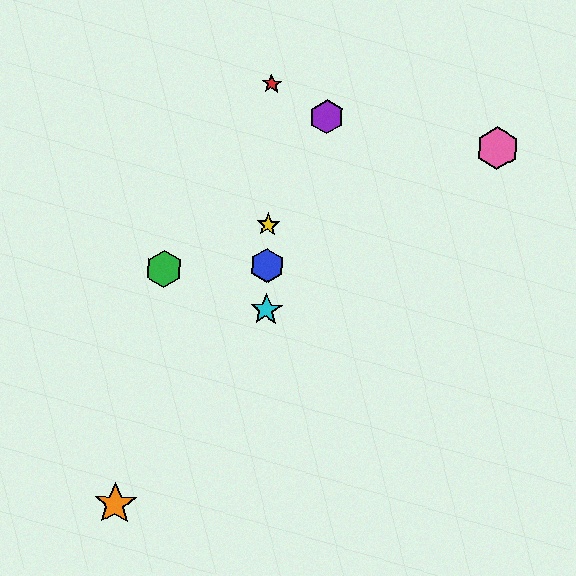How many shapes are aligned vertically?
4 shapes (the red star, the blue hexagon, the yellow star, the cyan star) are aligned vertically.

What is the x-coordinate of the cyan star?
The cyan star is at x≈266.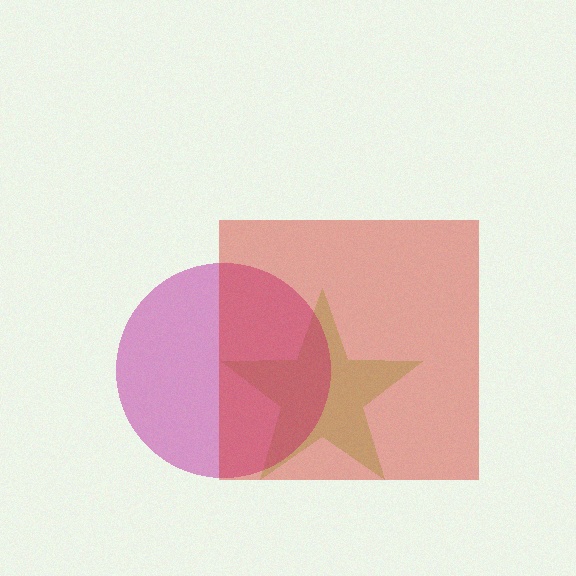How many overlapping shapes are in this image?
There are 3 overlapping shapes in the image.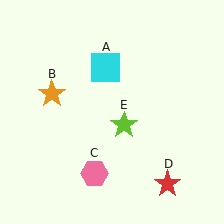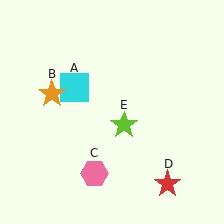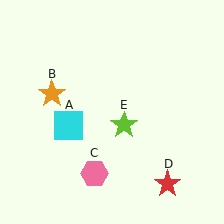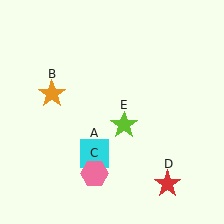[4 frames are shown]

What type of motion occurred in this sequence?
The cyan square (object A) rotated counterclockwise around the center of the scene.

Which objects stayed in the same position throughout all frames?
Orange star (object B) and pink hexagon (object C) and red star (object D) and lime star (object E) remained stationary.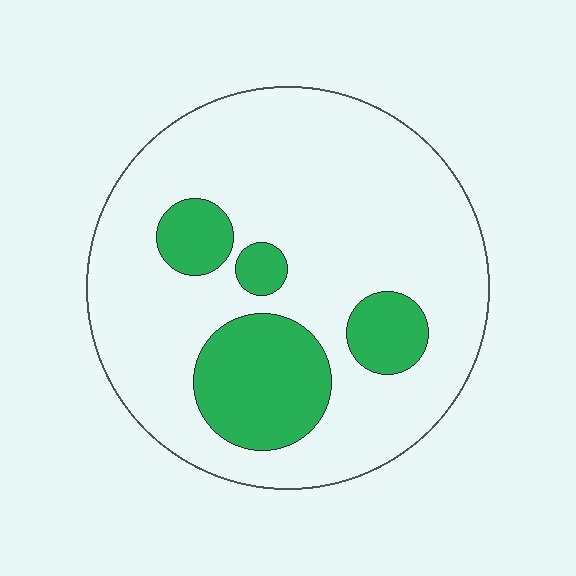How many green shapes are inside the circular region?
4.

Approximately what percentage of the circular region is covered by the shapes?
Approximately 20%.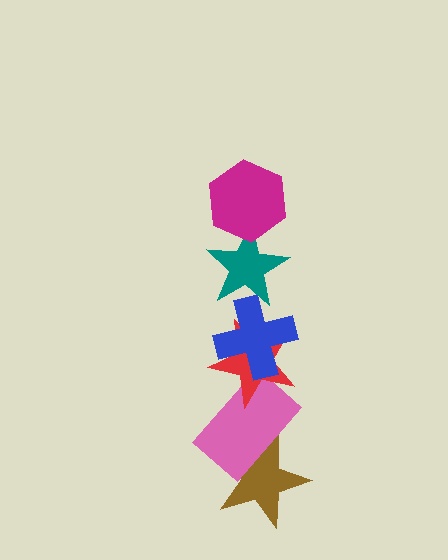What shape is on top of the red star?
The blue cross is on top of the red star.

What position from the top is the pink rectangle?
The pink rectangle is 5th from the top.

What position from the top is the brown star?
The brown star is 6th from the top.